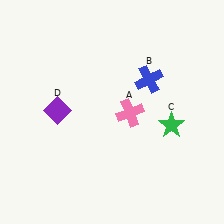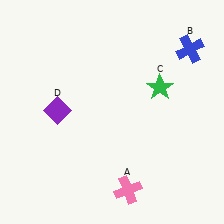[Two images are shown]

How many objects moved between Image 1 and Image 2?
3 objects moved between the two images.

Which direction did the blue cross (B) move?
The blue cross (B) moved right.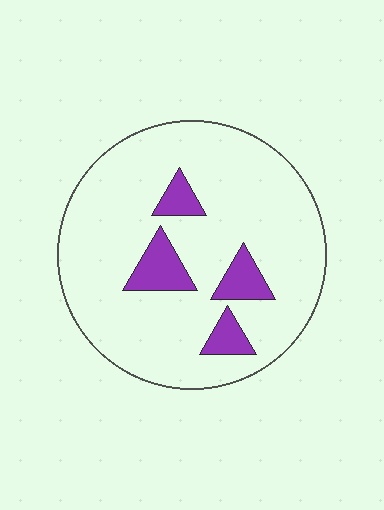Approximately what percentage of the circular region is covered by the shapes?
Approximately 15%.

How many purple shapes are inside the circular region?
4.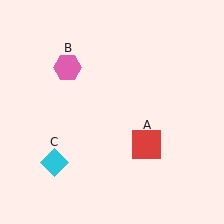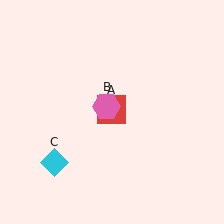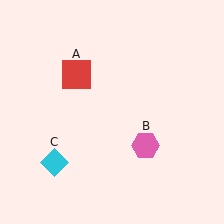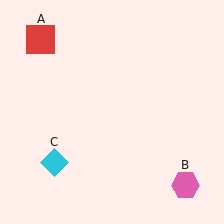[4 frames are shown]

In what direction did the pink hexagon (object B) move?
The pink hexagon (object B) moved down and to the right.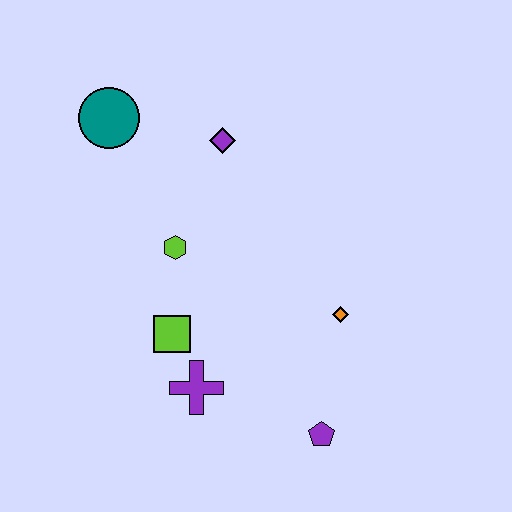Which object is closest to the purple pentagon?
The orange diamond is closest to the purple pentagon.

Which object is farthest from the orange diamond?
The teal circle is farthest from the orange diamond.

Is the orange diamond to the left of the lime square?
No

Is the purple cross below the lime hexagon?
Yes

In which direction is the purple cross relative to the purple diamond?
The purple cross is below the purple diamond.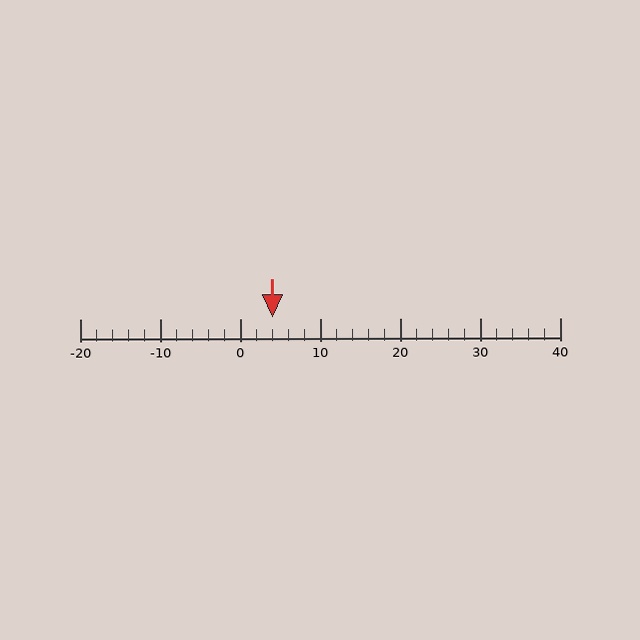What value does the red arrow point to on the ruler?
The red arrow points to approximately 4.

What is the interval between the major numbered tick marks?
The major tick marks are spaced 10 units apart.